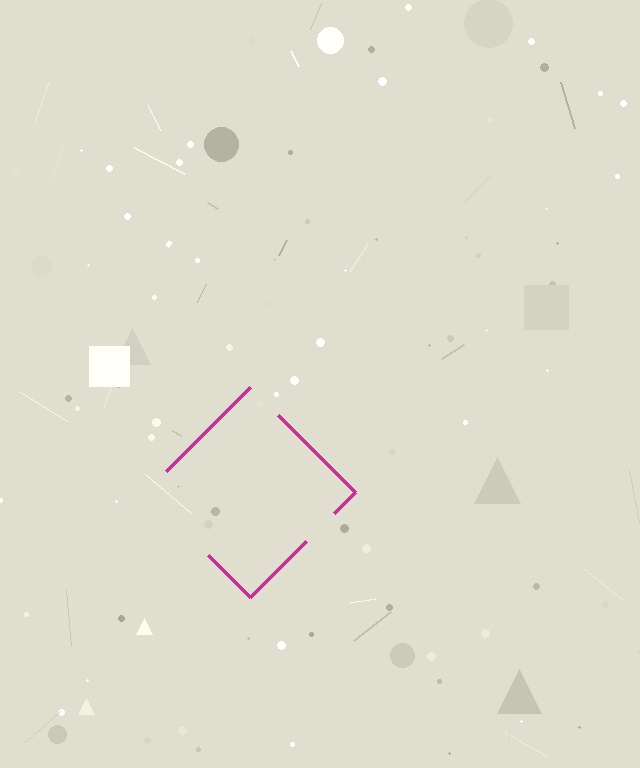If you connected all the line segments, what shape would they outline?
They would outline a diamond.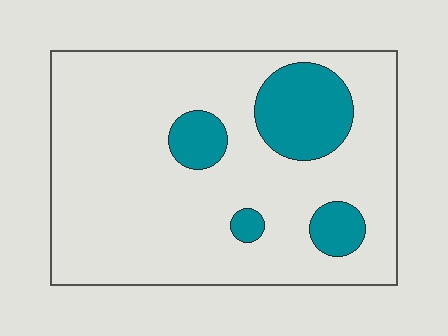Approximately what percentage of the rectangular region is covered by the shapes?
Approximately 15%.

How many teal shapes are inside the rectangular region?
4.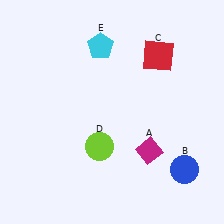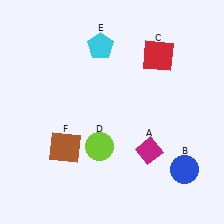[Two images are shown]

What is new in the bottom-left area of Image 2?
A brown square (F) was added in the bottom-left area of Image 2.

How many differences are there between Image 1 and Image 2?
There is 1 difference between the two images.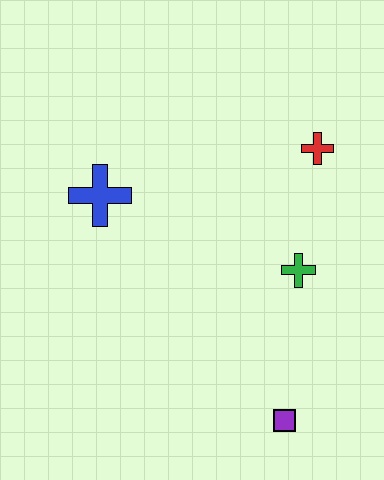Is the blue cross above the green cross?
Yes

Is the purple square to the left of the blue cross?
No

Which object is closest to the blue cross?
The green cross is closest to the blue cross.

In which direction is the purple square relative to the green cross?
The purple square is below the green cross.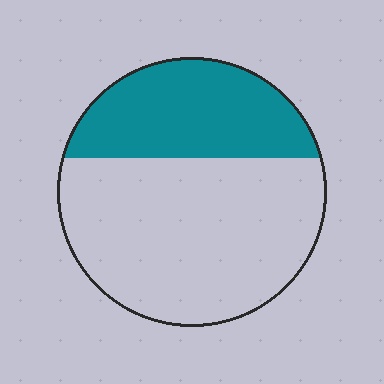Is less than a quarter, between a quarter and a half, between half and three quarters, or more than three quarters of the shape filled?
Between a quarter and a half.